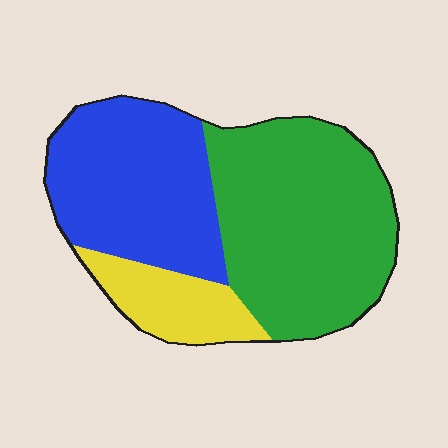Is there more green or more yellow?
Green.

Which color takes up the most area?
Green, at roughly 50%.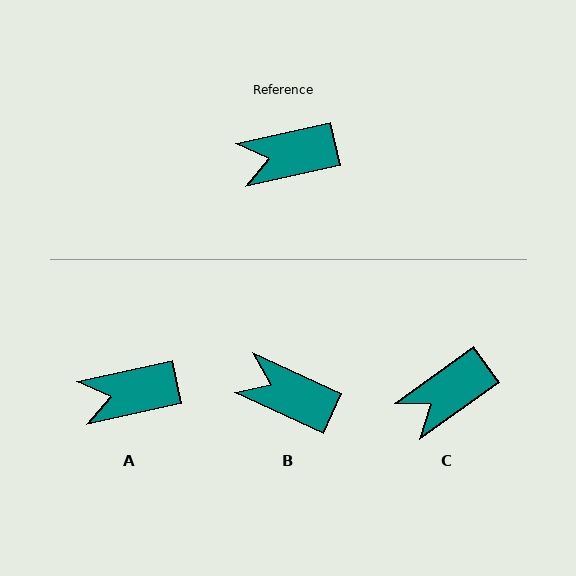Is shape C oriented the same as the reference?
No, it is off by about 23 degrees.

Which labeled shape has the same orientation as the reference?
A.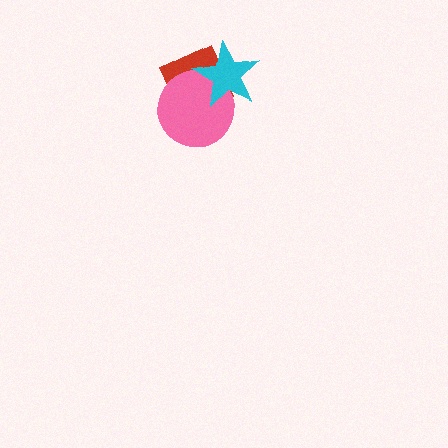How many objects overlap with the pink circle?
2 objects overlap with the pink circle.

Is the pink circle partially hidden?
Yes, it is partially covered by another shape.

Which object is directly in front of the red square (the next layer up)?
The pink circle is directly in front of the red square.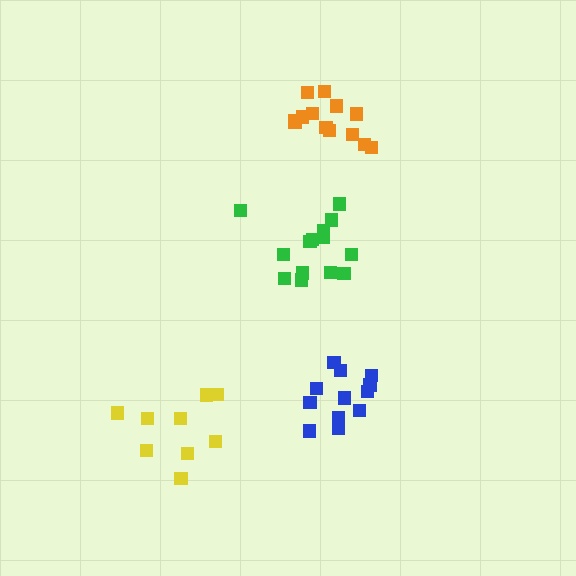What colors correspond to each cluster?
The clusters are colored: yellow, blue, orange, green.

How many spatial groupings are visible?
There are 4 spatial groupings.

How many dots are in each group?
Group 1: 9 dots, Group 2: 12 dots, Group 3: 13 dots, Group 4: 14 dots (48 total).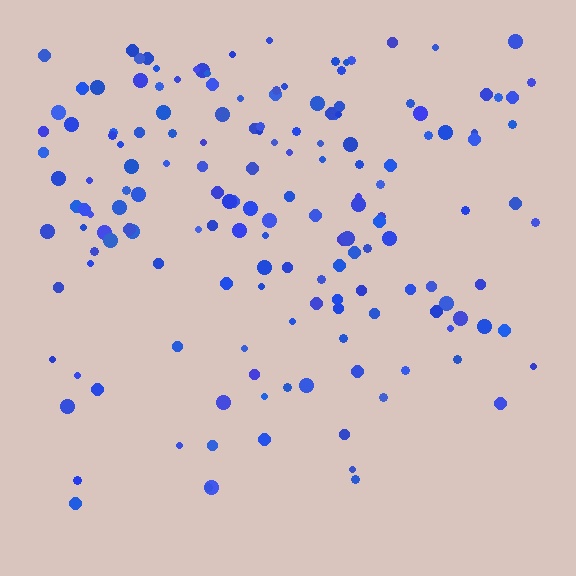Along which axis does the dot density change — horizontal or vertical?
Vertical.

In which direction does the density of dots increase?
From bottom to top, with the top side densest.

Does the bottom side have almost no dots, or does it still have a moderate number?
Still a moderate number, just noticeably fewer than the top.